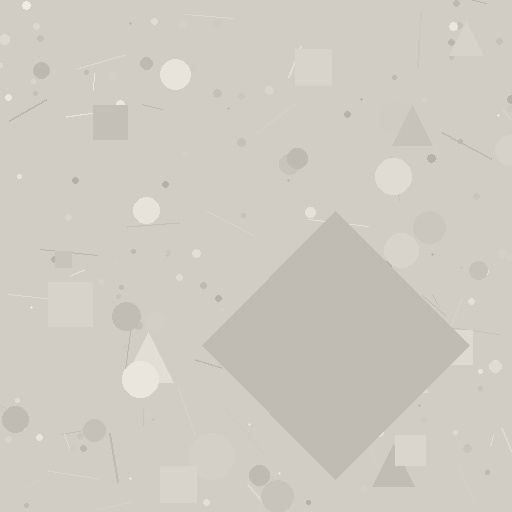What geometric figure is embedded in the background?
A diamond is embedded in the background.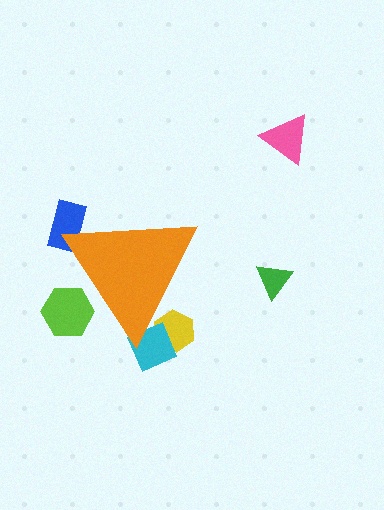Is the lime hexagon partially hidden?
Yes, the lime hexagon is partially hidden behind the orange triangle.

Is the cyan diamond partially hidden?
Yes, the cyan diamond is partially hidden behind the orange triangle.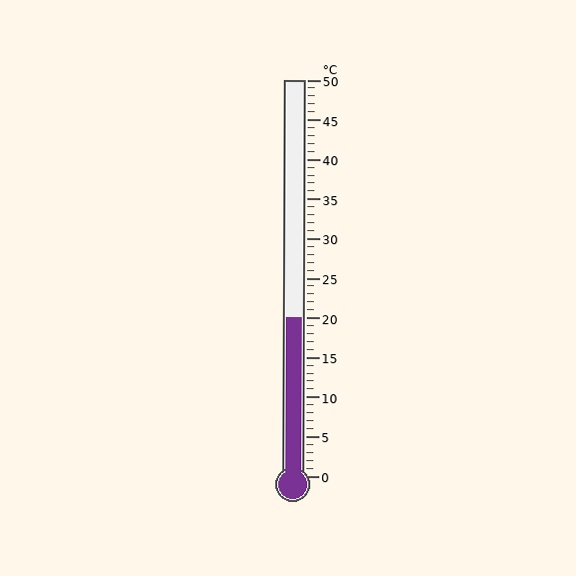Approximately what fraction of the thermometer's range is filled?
The thermometer is filled to approximately 40% of its range.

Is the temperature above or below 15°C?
The temperature is above 15°C.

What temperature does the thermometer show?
The thermometer shows approximately 20°C.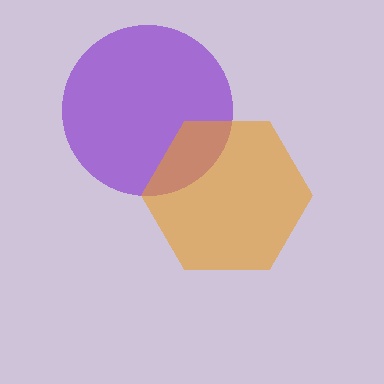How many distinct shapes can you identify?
There are 2 distinct shapes: a purple circle, an orange hexagon.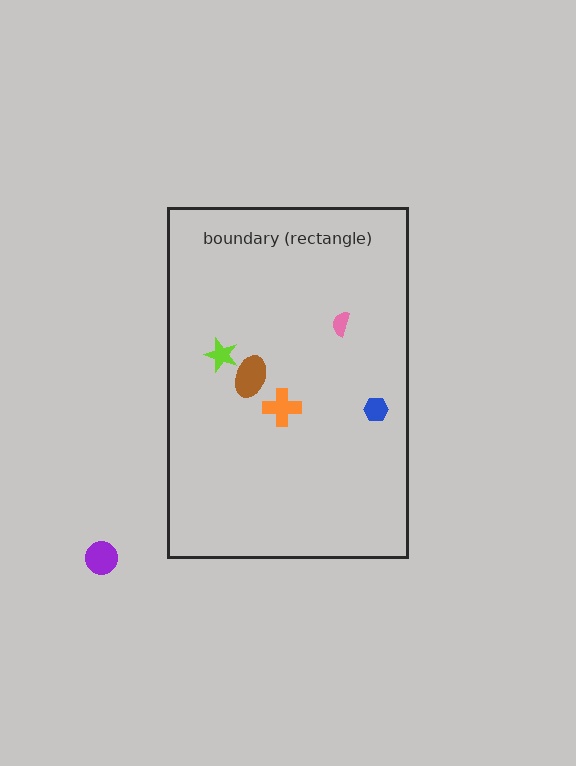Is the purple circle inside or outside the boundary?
Outside.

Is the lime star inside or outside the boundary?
Inside.